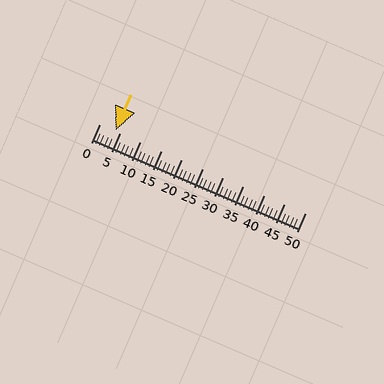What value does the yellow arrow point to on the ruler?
The yellow arrow points to approximately 4.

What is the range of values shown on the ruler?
The ruler shows values from 0 to 50.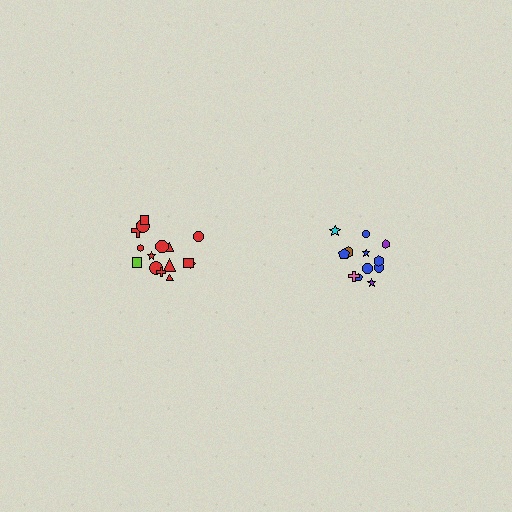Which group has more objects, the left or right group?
The left group.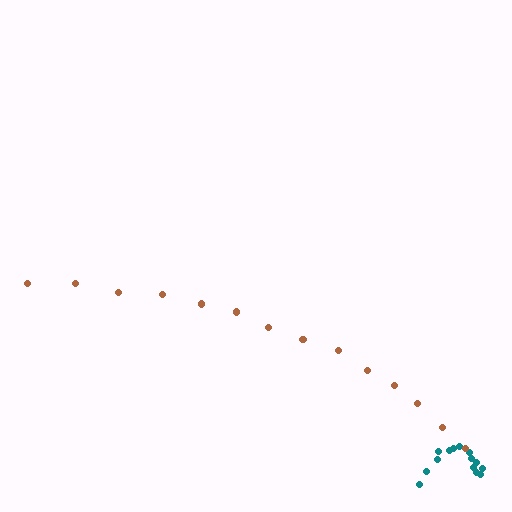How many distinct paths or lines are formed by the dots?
There are 2 distinct paths.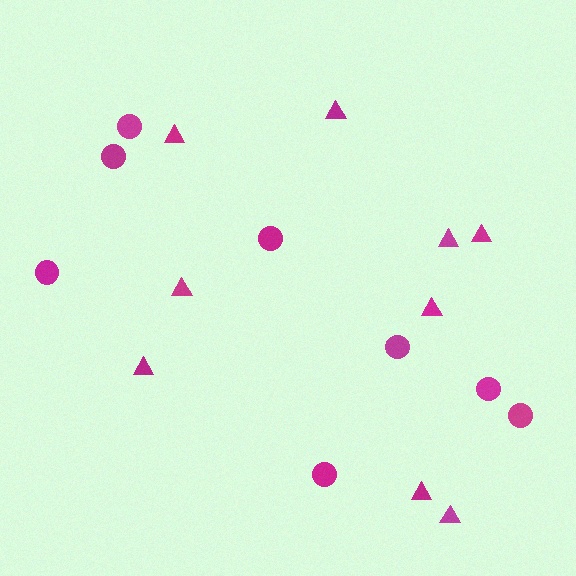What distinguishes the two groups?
There are 2 groups: one group of circles (8) and one group of triangles (9).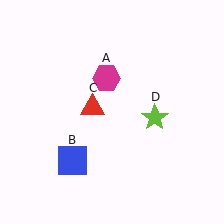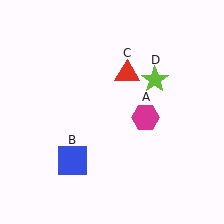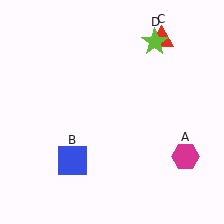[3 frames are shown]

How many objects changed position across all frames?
3 objects changed position: magenta hexagon (object A), red triangle (object C), lime star (object D).